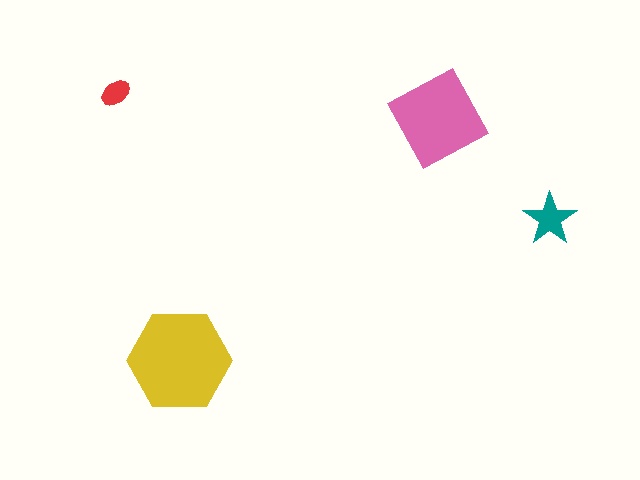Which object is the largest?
The yellow hexagon.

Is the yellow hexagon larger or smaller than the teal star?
Larger.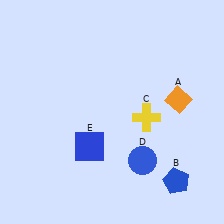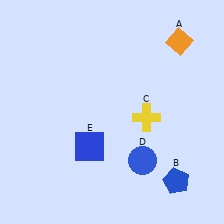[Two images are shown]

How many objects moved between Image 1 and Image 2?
1 object moved between the two images.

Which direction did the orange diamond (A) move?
The orange diamond (A) moved up.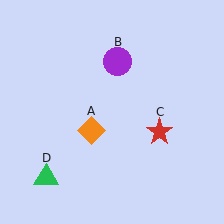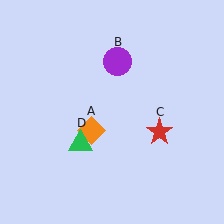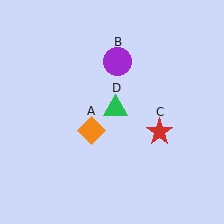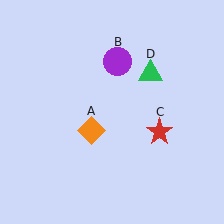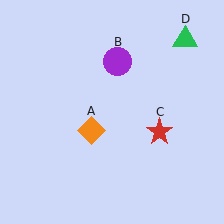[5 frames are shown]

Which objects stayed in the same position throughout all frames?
Orange diamond (object A) and purple circle (object B) and red star (object C) remained stationary.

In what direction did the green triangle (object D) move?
The green triangle (object D) moved up and to the right.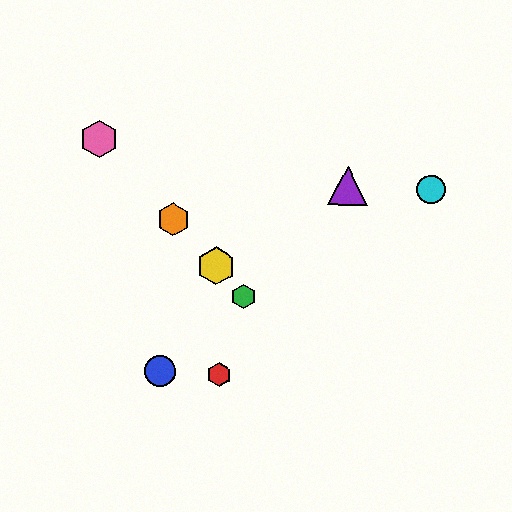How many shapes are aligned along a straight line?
4 shapes (the green hexagon, the yellow hexagon, the orange hexagon, the pink hexagon) are aligned along a straight line.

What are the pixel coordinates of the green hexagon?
The green hexagon is at (244, 296).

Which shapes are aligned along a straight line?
The green hexagon, the yellow hexagon, the orange hexagon, the pink hexagon are aligned along a straight line.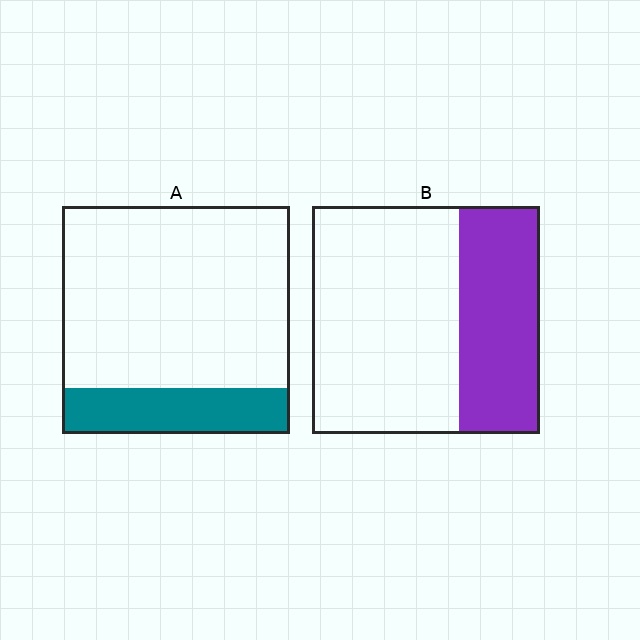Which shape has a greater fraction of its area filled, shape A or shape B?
Shape B.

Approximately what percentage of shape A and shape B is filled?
A is approximately 20% and B is approximately 35%.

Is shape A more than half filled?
No.